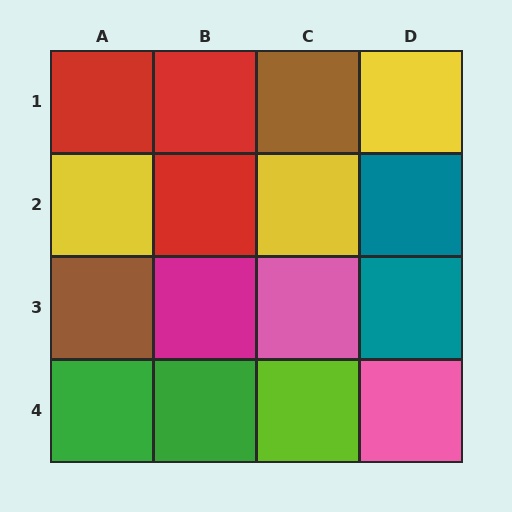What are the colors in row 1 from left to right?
Red, red, brown, yellow.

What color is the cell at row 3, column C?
Pink.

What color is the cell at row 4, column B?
Green.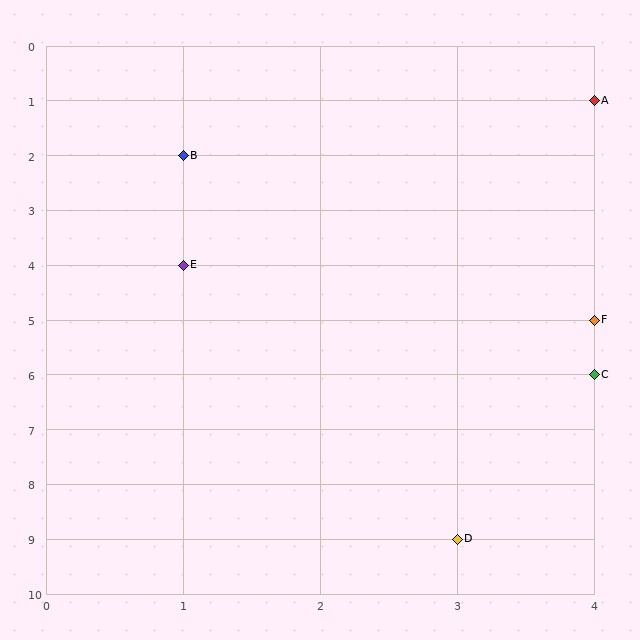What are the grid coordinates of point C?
Point C is at grid coordinates (4, 6).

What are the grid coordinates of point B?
Point B is at grid coordinates (1, 2).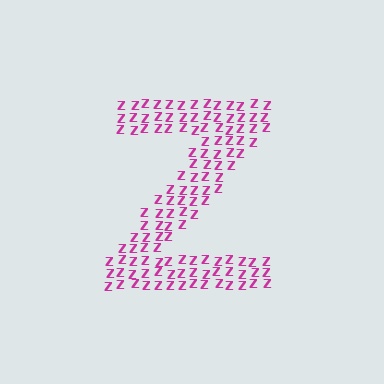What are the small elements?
The small elements are letter Z's.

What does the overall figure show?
The overall figure shows the letter Z.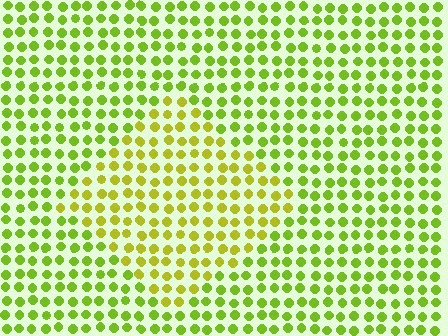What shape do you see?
I see a diamond.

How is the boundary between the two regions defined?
The boundary is defined purely by a slight shift in hue (about 24 degrees). Spacing, size, and orientation are identical on both sides.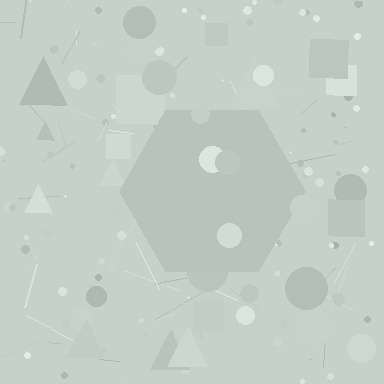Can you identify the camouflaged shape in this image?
The camouflaged shape is a hexagon.